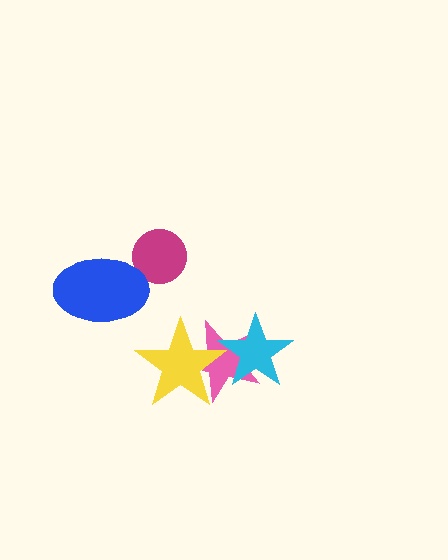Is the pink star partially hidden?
Yes, it is partially covered by another shape.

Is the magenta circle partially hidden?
Yes, it is partially covered by another shape.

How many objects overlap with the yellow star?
2 objects overlap with the yellow star.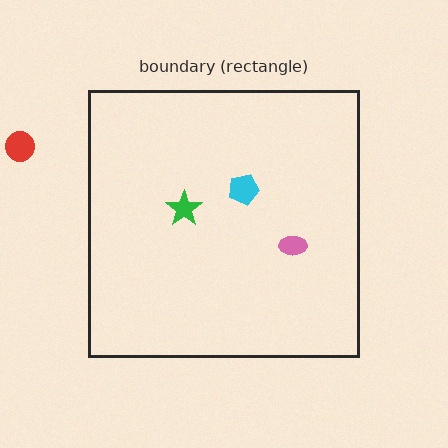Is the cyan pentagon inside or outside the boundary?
Inside.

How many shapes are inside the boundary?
3 inside, 1 outside.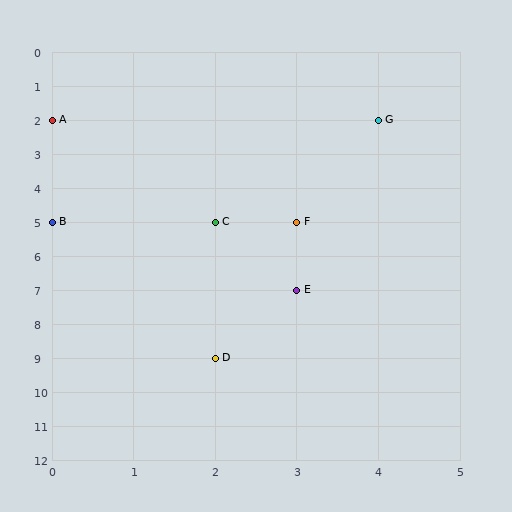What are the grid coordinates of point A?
Point A is at grid coordinates (0, 2).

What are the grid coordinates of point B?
Point B is at grid coordinates (0, 5).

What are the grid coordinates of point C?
Point C is at grid coordinates (2, 5).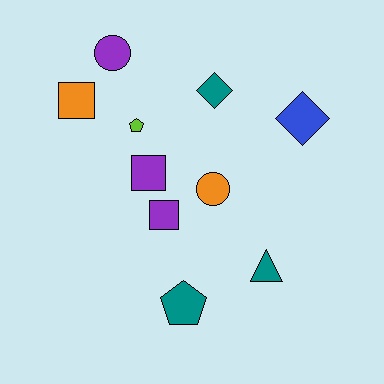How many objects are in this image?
There are 10 objects.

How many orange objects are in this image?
There are 2 orange objects.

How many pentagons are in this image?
There are 2 pentagons.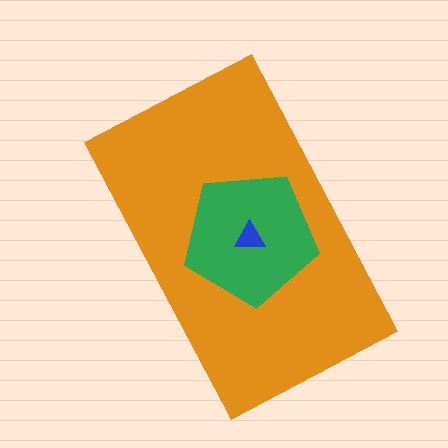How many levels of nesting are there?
3.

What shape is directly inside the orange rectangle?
The green pentagon.